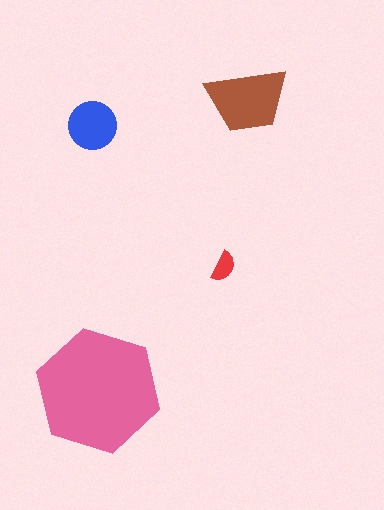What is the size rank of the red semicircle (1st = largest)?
4th.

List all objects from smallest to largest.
The red semicircle, the blue circle, the brown trapezoid, the pink hexagon.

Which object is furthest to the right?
The brown trapezoid is rightmost.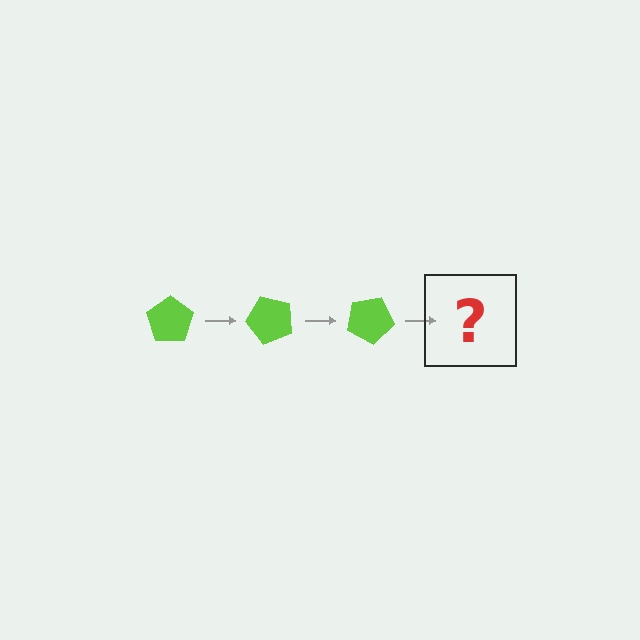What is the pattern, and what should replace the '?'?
The pattern is that the pentagon rotates 50 degrees each step. The '?' should be a lime pentagon rotated 150 degrees.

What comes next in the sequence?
The next element should be a lime pentagon rotated 150 degrees.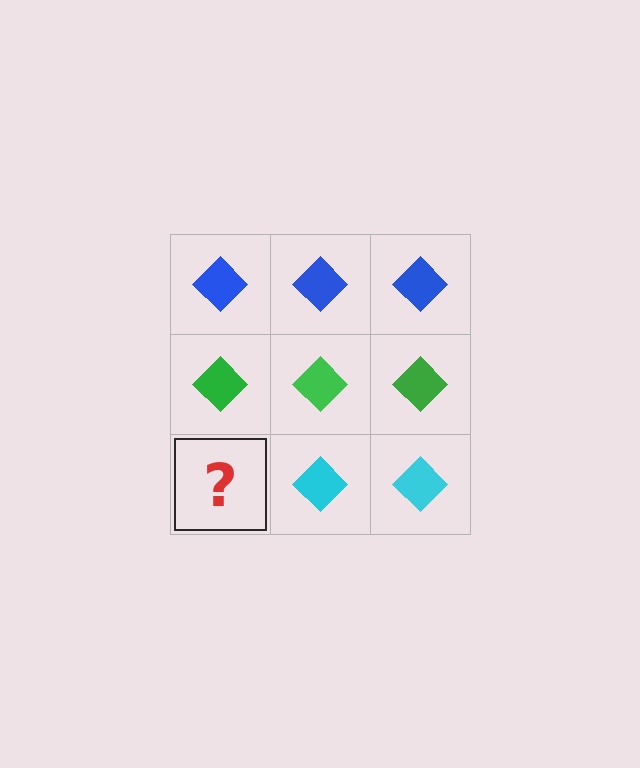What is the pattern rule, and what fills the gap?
The rule is that each row has a consistent color. The gap should be filled with a cyan diamond.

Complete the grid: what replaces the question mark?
The question mark should be replaced with a cyan diamond.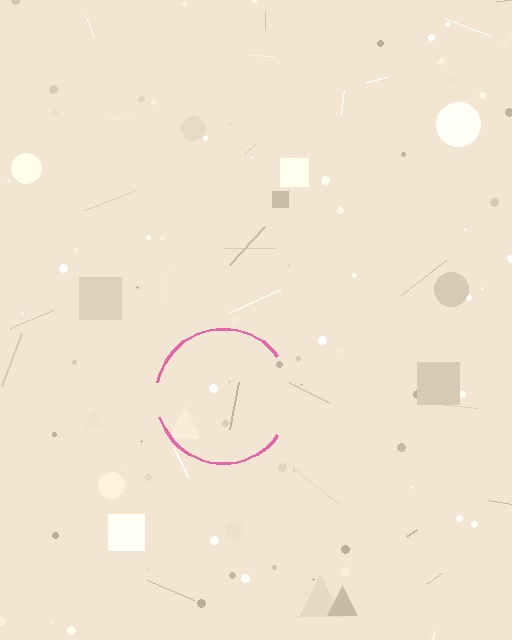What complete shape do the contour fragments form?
The contour fragments form a circle.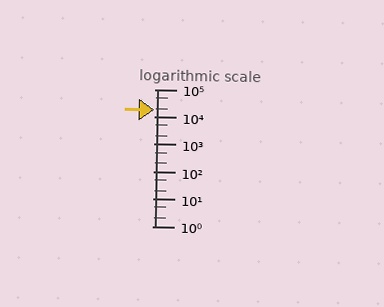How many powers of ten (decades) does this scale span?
The scale spans 5 decades, from 1 to 100000.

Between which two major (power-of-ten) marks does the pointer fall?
The pointer is between 10000 and 100000.